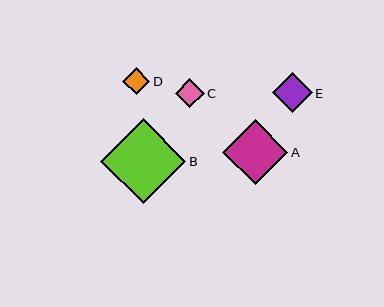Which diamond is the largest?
Diamond B is the largest with a size of approximately 85 pixels.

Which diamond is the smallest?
Diamond D is the smallest with a size of approximately 27 pixels.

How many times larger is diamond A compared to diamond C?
Diamond A is approximately 2.3 times the size of diamond C.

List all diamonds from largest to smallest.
From largest to smallest: B, A, E, C, D.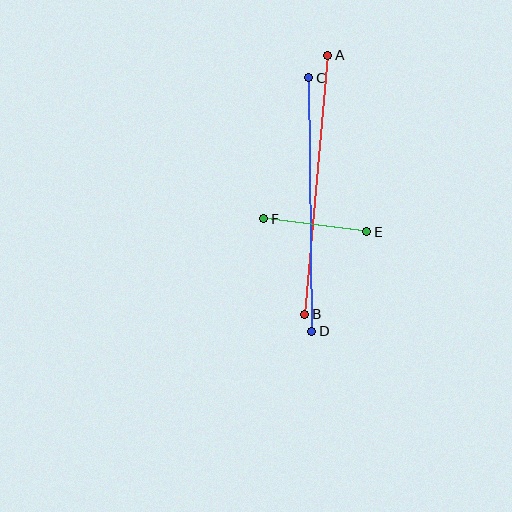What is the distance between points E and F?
The distance is approximately 103 pixels.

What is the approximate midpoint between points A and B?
The midpoint is at approximately (316, 185) pixels.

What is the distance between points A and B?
The distance is approximately 260 pixels.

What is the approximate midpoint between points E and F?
The midpoint is at approximately (315, 225) pixels.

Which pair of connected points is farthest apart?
Points A and B are farthest apart.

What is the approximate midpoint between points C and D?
The midpoint is at approximately (310, 205) pixels.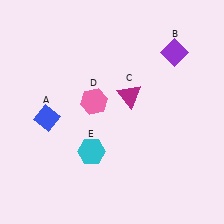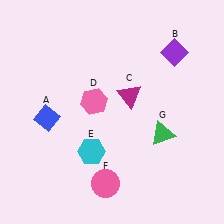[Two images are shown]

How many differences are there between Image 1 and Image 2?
There are 2 differences between the two images.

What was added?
A pink circle (F), a green triangle (G) were added in Image 2.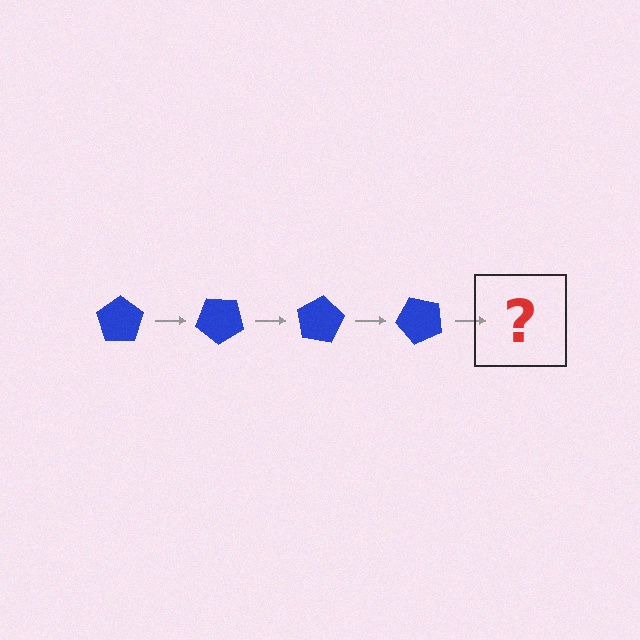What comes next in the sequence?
The next element should be a blue pentagon rotated 160 degrees.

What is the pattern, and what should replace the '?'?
The pattern is that the pentagon rotates 40 degrees each step. The '?' should be a blue pentagon rotated 160 degrees.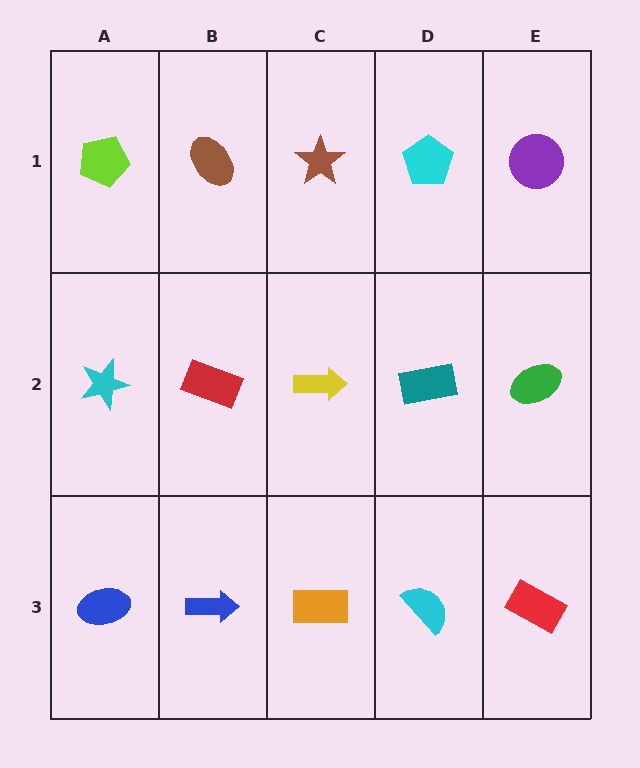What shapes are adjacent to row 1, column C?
A yellow arrow (row 2, column C), a brown ellipse (row 1, column B), a cyan pentagon (row 1, column D).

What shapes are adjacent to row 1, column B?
A red rectangle (row 2, column B), a lime pentagon (row 1, column A), a brown star (row 1, column C).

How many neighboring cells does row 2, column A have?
3.